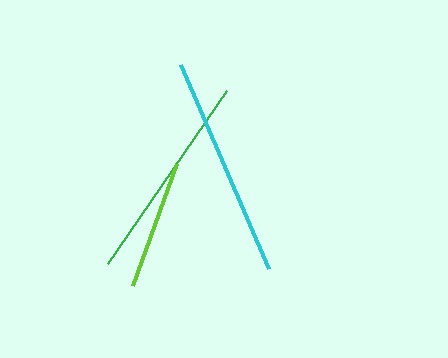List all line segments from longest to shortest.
From longest to shortest: cyan, green, lime.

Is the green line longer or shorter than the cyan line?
The cyan line is longer than the green line.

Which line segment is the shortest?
The lime line is the shortest at approximately 129 pixels.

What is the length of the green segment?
The green segment is approximately 210 pixels long.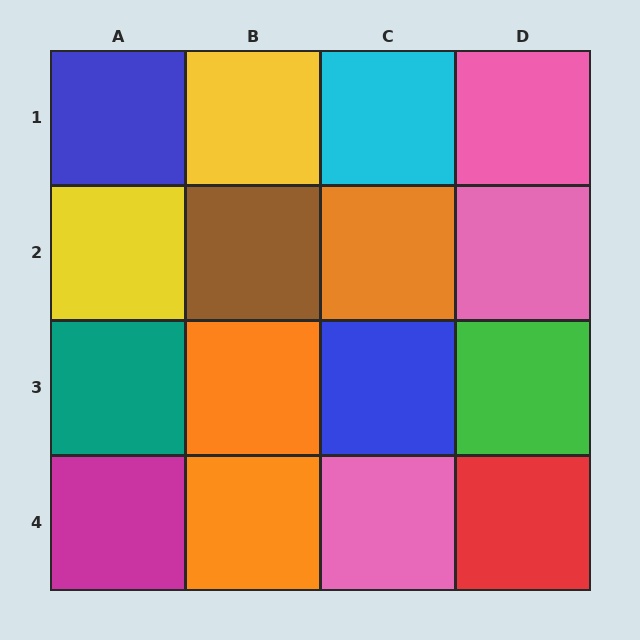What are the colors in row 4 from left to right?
Magenta, orange, pink, red.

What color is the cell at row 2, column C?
Orange.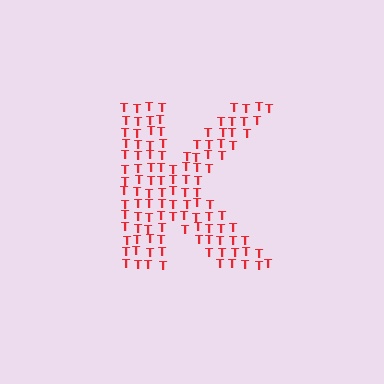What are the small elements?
The small elements are letter T's.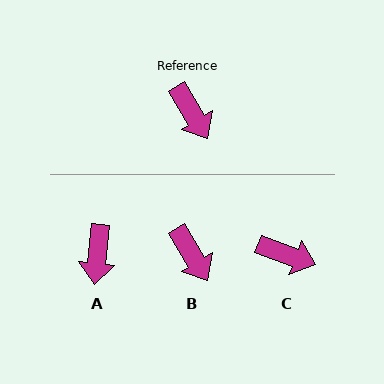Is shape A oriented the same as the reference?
No, it is off by about 37 degrees.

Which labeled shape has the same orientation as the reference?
B.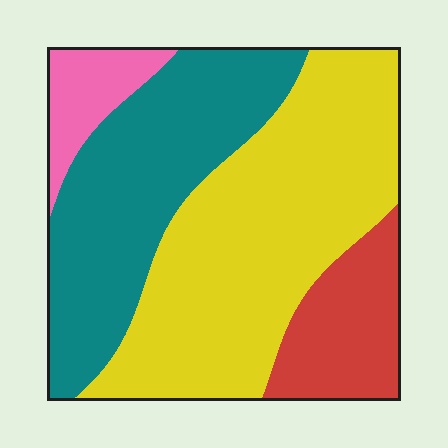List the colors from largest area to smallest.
From largest to smallest: yellow, teal, red, pink.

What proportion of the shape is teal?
Teal takes up between a sixth and a third of the shape.